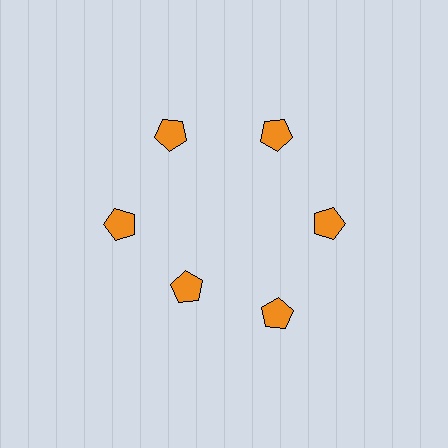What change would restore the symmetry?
The symmetry would be restored by moving it outward, back onto the ring so that all 6 pentagons sit at equal angles and equal distance from the center.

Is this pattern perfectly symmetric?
No. The 6 orange pentagons are arranged in a ring, but one element near the 7 o'clock position is pulled inward toward the center, breaking the 6-fold rotational symmetry.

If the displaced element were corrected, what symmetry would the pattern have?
It would have 6-fold rotational symmetry — the pattern would map onto itself every 60 degrees.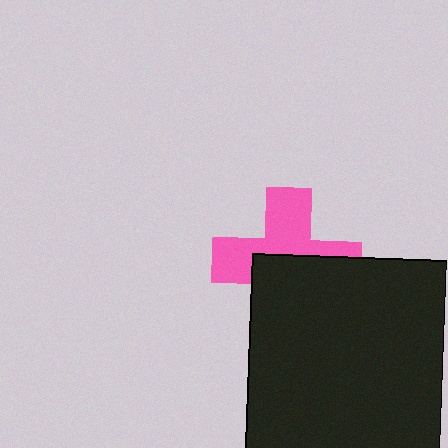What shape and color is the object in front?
The object in front is a black rectangle.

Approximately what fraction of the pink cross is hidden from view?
Roughly 51% of the pink cross is hidden behind the black rectangle.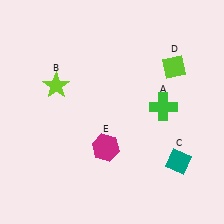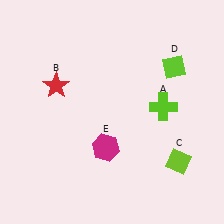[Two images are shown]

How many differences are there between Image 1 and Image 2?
There are 3 differences between the two images.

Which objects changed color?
A changed from green to lime. B changed from lime to red. C changed from teal to lime.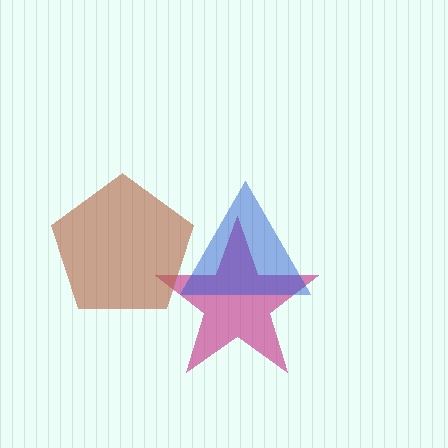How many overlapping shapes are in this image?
There are 3 overlapping shapes in the image.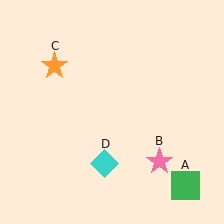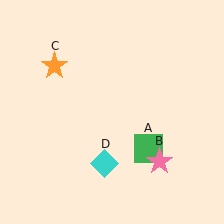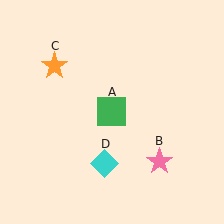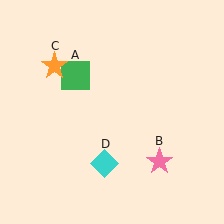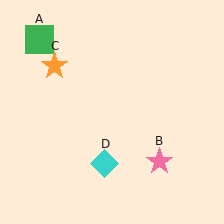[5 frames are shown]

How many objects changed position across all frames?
1 object changed position: green square (object A).